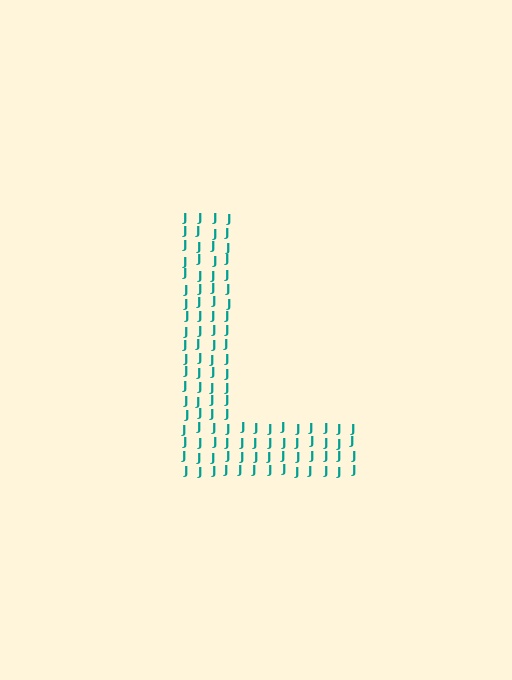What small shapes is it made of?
It is made of small letter J's.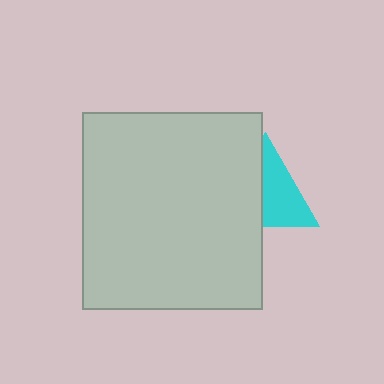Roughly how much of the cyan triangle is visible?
About half of it is visible (roughly 54%).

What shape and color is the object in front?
The object in front is a light gray rectangle.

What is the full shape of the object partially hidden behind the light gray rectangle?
The partially hidden object is a cyan triangle.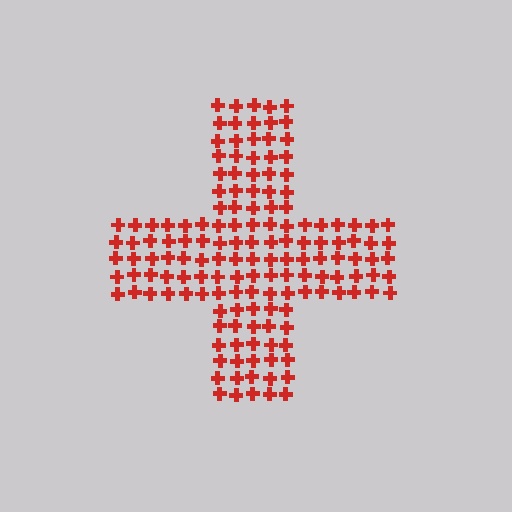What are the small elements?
The small elements are crosses.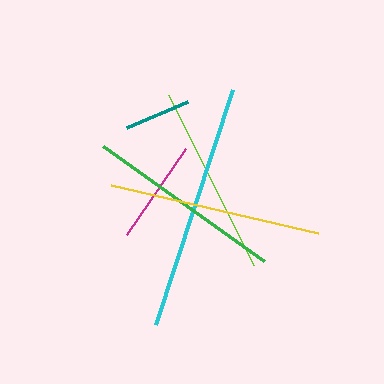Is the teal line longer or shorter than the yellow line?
The yellow line is longer than the teal line.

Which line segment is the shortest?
The teal line is the shortest at approximately 66 pixels.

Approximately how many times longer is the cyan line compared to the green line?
The cyan line is approximately 1.2 times the length of the green line.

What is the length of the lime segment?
The lime segment is approximately 189 pixels long.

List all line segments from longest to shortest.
From longest to shortest: cyan, yellow, green, lime, magenta, teal.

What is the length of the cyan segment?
The cyan segment is approximately 247 pixels long.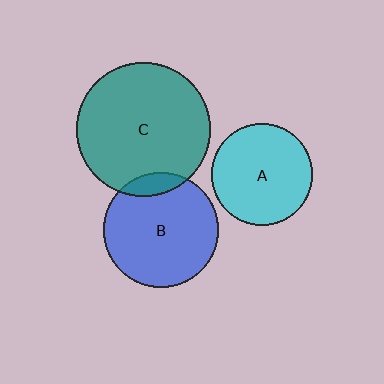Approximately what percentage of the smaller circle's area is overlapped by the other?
Approximately 10%.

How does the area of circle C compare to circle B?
Approximately 1.4 times.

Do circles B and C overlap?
Yes.